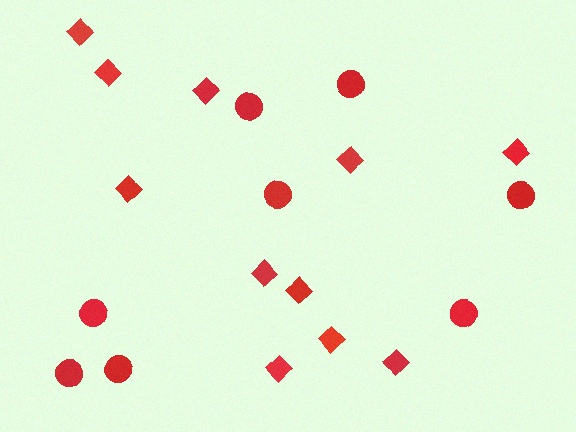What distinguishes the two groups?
There are 2 groups: one group of circles (8) and one group of diamonds (11).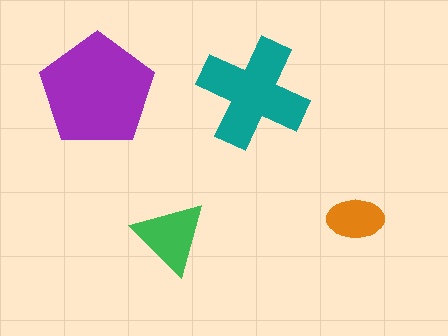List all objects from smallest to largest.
The orange ellipse, the green triangle, the teal cross, the purple pentagon.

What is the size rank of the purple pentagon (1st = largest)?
1st.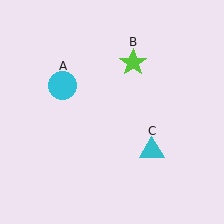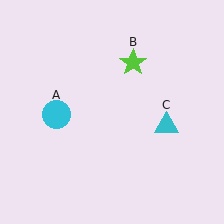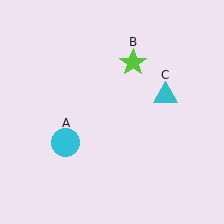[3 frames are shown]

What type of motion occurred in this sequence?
The cyan circle (object A), cyan triangle (object C) rotated counterclockwise around the center of the scene.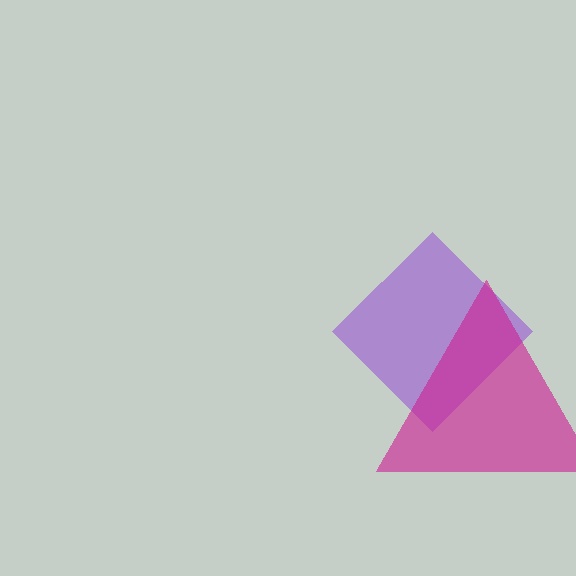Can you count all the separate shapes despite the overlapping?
Yes, there are 2 separate shapes.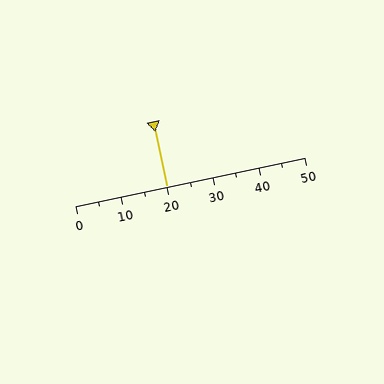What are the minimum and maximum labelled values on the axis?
The axis runs from 0 to 50.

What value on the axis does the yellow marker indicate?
The marker indicates approximately 20.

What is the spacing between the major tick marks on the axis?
The major ticks are spaced 10 apart.